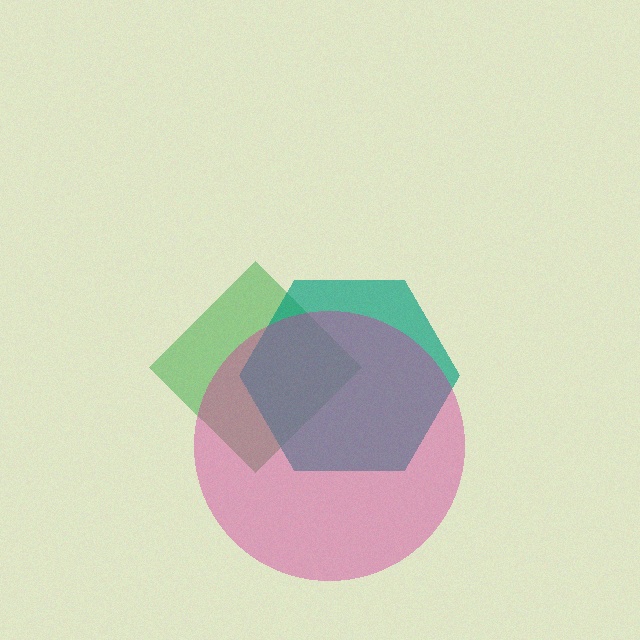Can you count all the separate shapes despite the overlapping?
Yes, there are 3 separate shapes.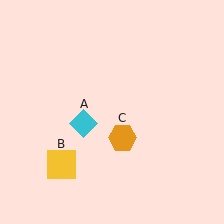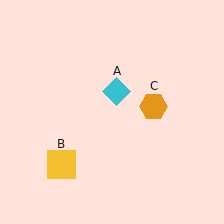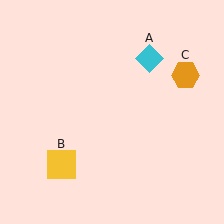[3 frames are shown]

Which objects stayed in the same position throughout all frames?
Yellow square (object B) remained stationary.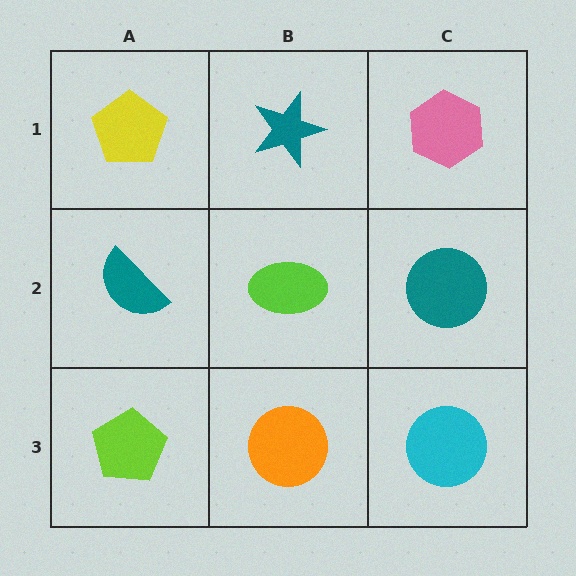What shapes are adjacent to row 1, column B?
A lime ellipse (row 2, column B), a yellow pentagon (row 1, column A), a pink hexagon (row 1, column C).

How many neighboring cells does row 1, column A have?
2.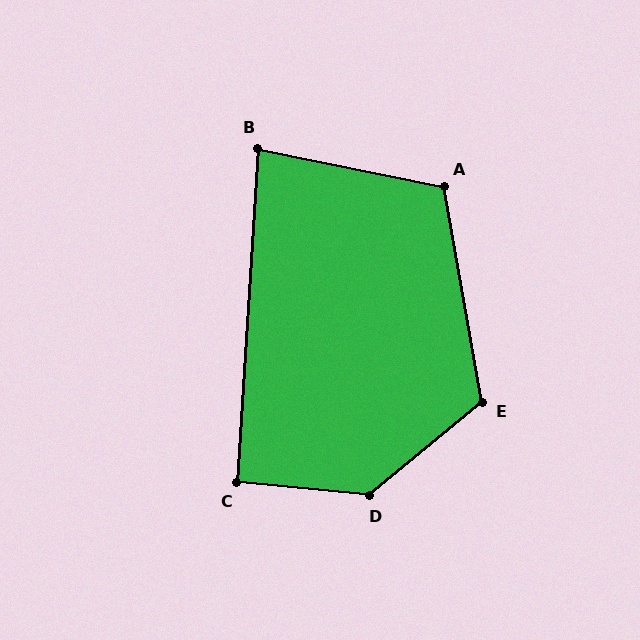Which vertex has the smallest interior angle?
B, at approximately 82 degrees.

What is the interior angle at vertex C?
Approximately 92 degrees (approximately right).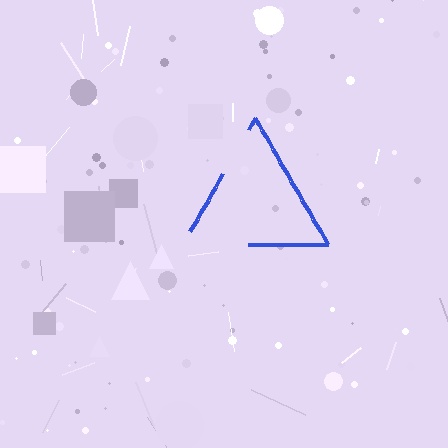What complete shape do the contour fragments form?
The contour fragments form a triangle.